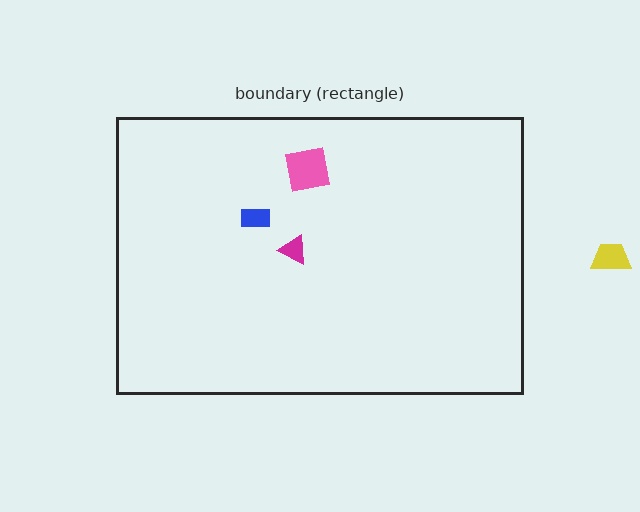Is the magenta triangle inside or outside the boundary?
Inside.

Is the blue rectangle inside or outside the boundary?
Inside.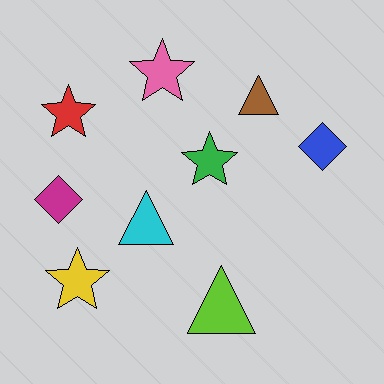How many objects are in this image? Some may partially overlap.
There are 9 objects.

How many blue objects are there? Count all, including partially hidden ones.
There is 1 blue object.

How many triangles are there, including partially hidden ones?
There are 3 triangles.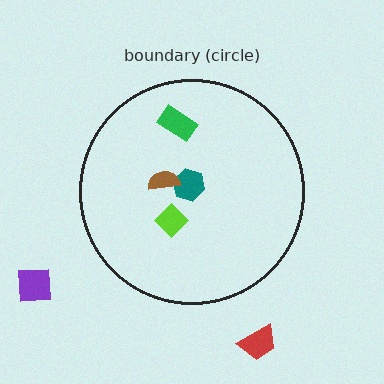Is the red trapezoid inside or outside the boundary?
Outside.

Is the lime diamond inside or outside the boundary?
Inside.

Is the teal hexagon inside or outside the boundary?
Inside.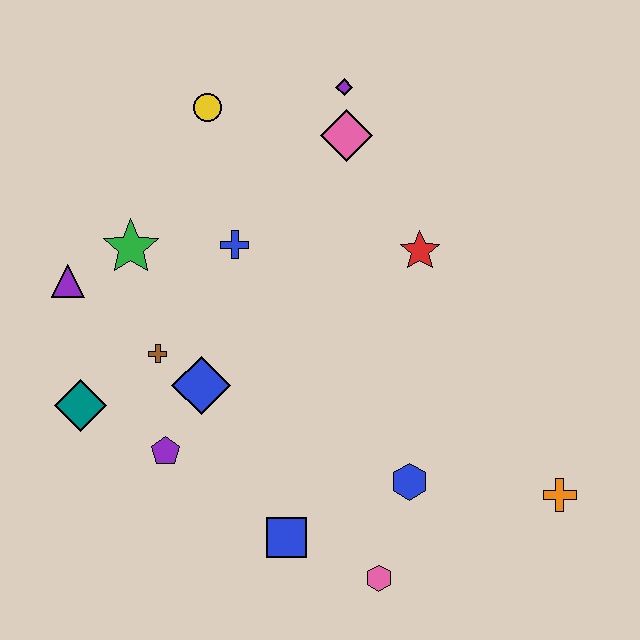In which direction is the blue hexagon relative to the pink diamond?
The blue hexagon is below the pink diamond.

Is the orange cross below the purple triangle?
Yes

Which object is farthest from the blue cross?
The orange cross is farthest from the blue cross.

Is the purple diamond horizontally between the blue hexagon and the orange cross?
No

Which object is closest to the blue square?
The pink hexagon is closest to the blue square.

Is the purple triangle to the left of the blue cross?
Yes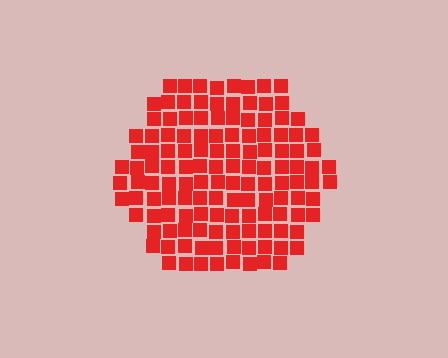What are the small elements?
The small elements are squares.